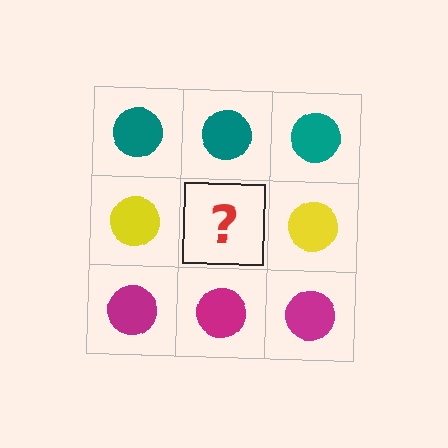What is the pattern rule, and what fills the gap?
The rule is that each row has a consistent color. The gap should be filled with a yellow circle.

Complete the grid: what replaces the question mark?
The question mark should be replaced with a yellow circle.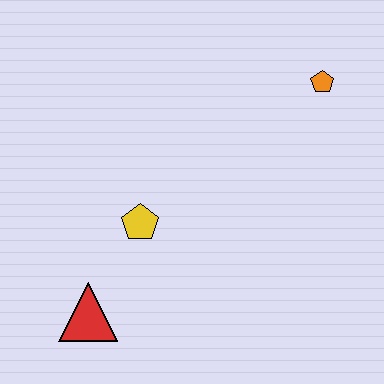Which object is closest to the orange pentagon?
The yellow pentagon is closest to the orange pentagon.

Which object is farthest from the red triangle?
The orange pentagon is farthest from the red triangle.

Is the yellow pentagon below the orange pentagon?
Yes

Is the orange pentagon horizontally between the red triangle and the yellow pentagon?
No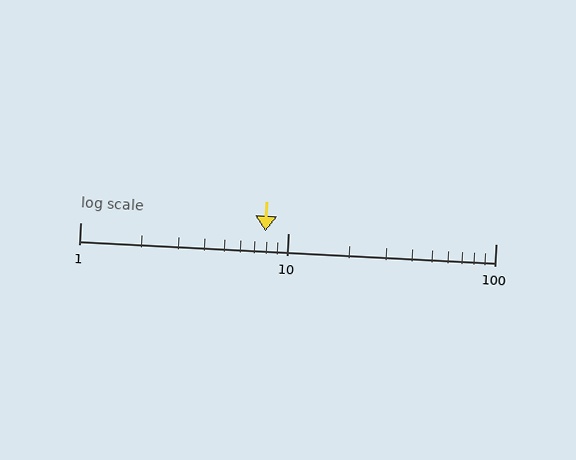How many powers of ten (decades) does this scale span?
The scale spans 2 decades, from 1 to 100.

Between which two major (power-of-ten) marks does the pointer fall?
The pointer is between 1 and 10.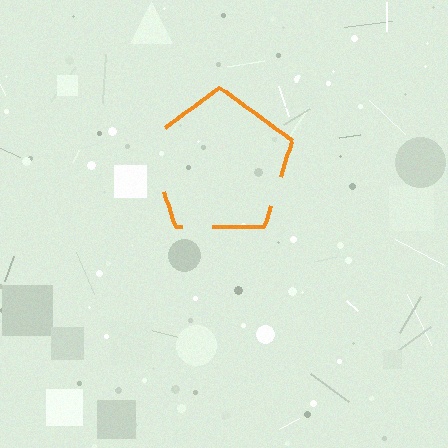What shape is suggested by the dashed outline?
The dashed outline suggests a pentagon.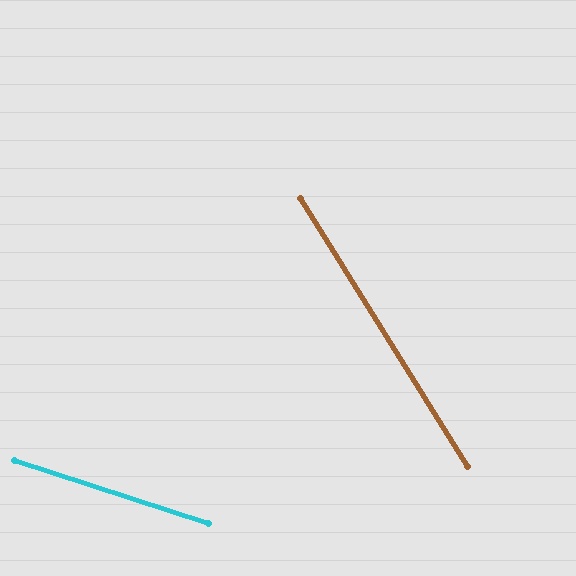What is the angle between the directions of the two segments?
Approximately 40 degrees.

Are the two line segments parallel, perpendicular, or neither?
Neither parallel nor perpendicular — they differ by about 40°.